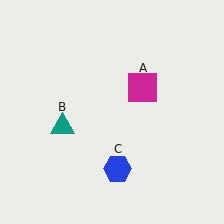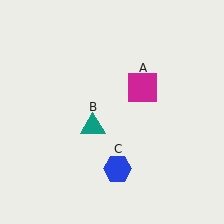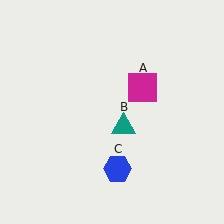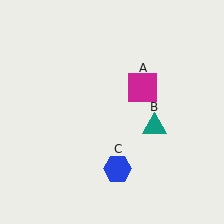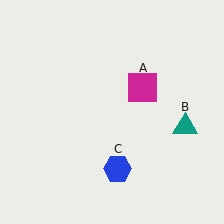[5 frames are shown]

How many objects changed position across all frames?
1 object changed position: teal triangle (object B).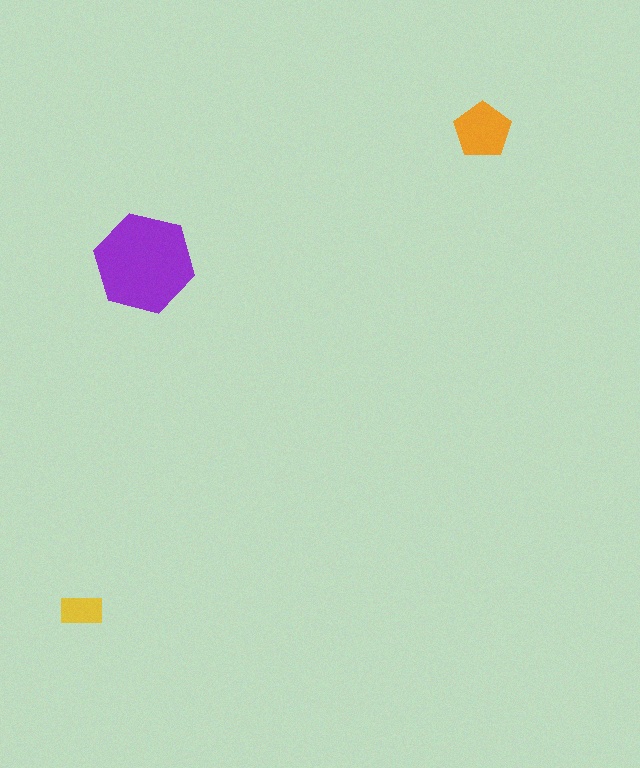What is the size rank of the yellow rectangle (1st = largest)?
3rd.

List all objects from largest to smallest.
The purple hexagon, the orange pentagon, the yellow rectangle.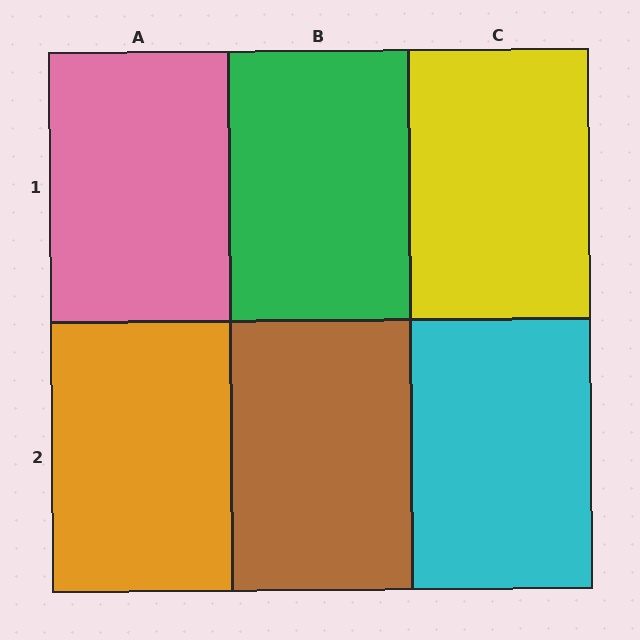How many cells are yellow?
1 cell is yellow.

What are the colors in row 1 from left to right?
Pink, green, yellow.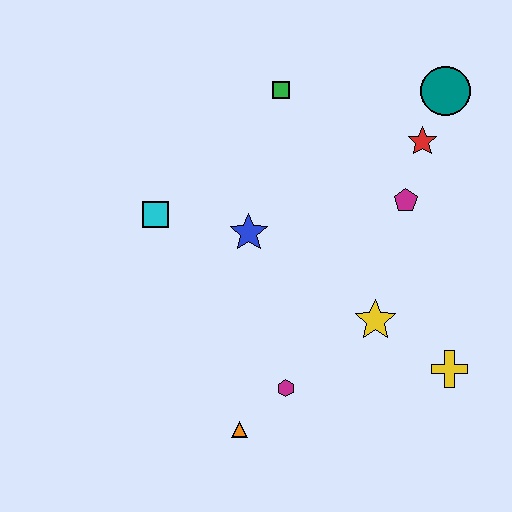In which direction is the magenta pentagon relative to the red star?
The magenta pentagon is below the red star.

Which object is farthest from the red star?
The orange triangle is farthest from the red star.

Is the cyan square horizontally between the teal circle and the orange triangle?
No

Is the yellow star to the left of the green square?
No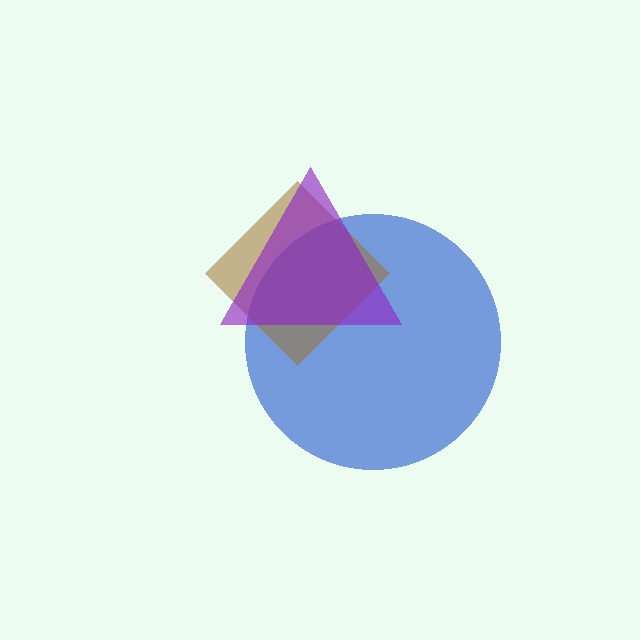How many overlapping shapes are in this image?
There are 3 overlapping shapes in the image.